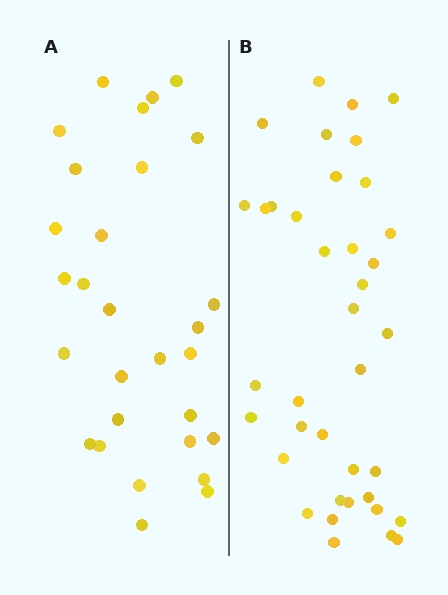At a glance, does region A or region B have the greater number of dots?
Region B (the right region) has more dots.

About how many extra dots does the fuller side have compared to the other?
Region B has roughly 8 or so more dots than region A.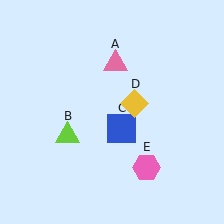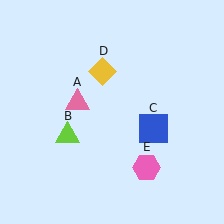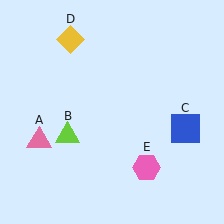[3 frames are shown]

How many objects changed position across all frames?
3 objects changed position: pink triangle (object A), blue square (object C), yellow diamond (object D).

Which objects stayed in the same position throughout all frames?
Lime triangle (object B) and pink hexagon (object E) remained stationary.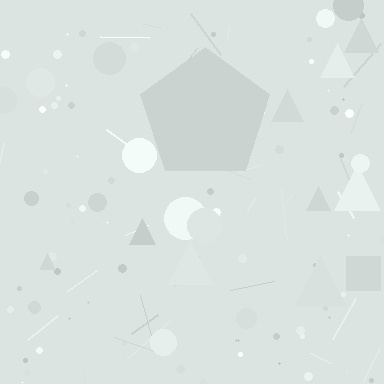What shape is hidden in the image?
A pentagon is hidden in the image.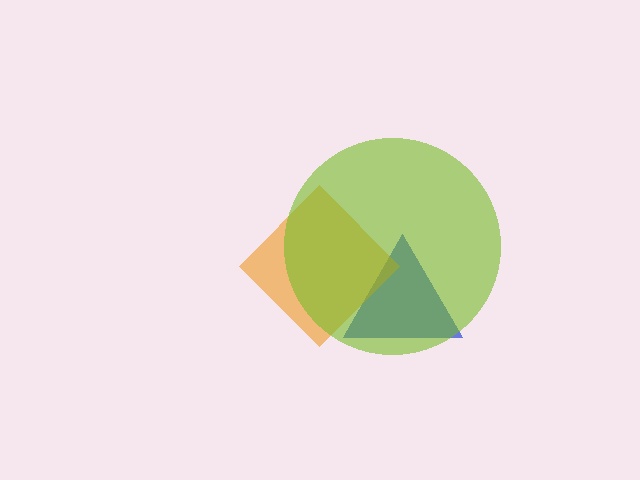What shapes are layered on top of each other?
The layered shapes are: a blue triangle, an orange diamond, a lime circle.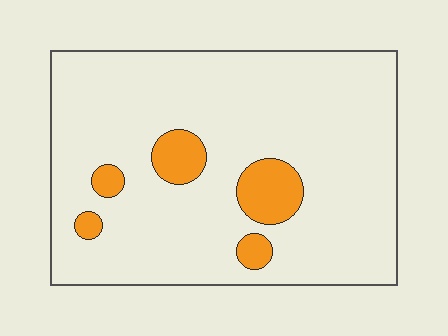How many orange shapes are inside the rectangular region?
5.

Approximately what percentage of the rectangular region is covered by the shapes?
Approximately 10%.